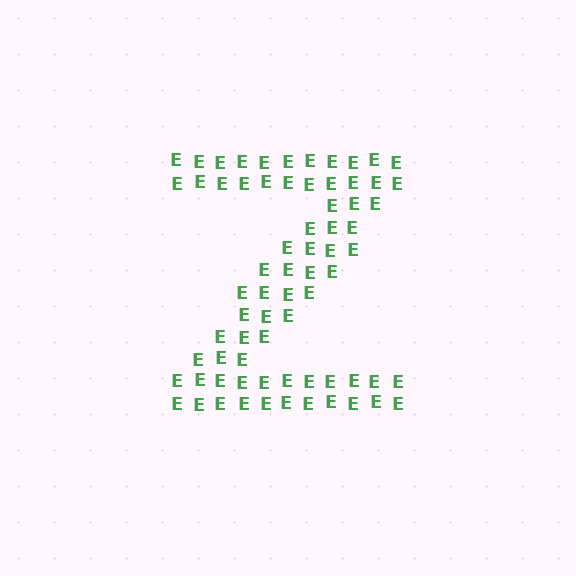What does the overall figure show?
The overall figure shows the letter Z.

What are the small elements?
The small elements are letter E's.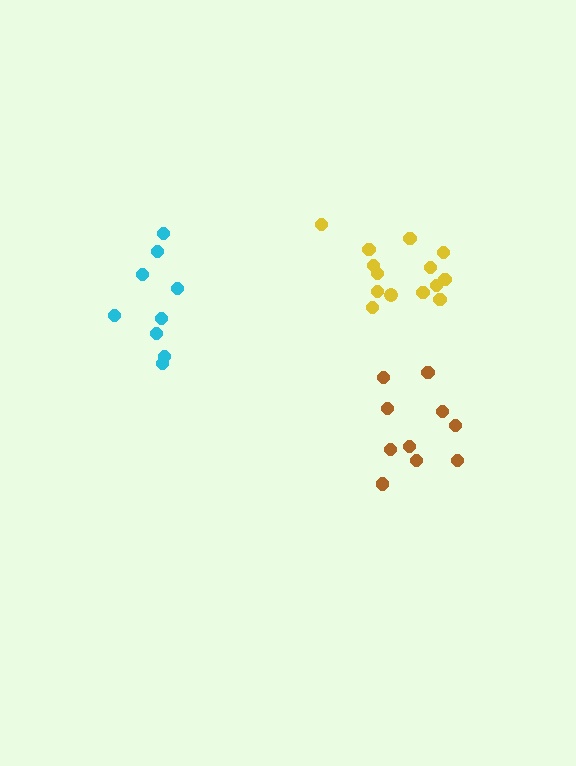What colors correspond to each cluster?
The clusters are colored: cyan, yellow, brown.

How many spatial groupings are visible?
There are 3 spatial groupings.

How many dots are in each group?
Group 1: 9 dots, Group 2: 14 dots, Group 3: 10 dots (33 total).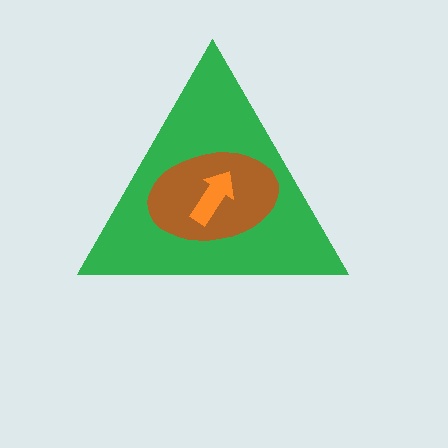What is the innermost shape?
The orange arrow.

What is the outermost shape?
The green triangle.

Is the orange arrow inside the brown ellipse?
Yes.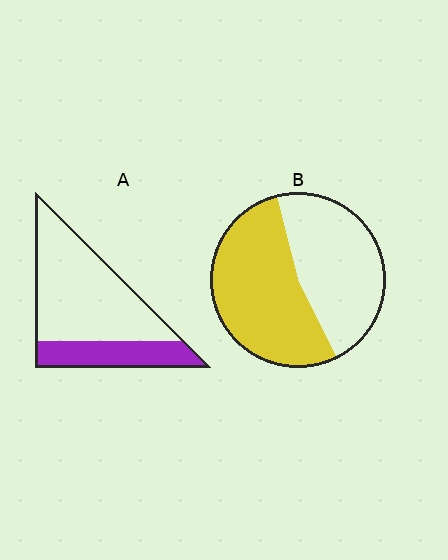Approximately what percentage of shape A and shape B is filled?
A is approximately 30% and B is approximately 55%.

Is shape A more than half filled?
No.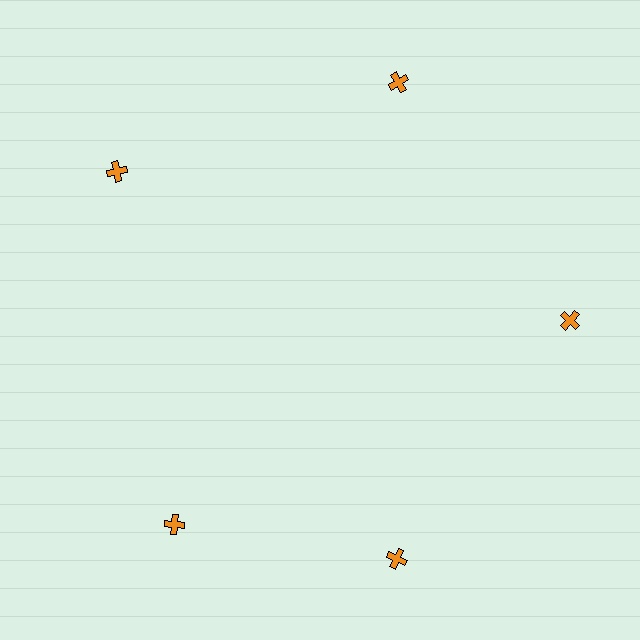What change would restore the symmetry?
The symmetry would be restored by rotating it back into even spacing with its neighbors so that all 5 crosses sit at equal angles and equal distance from the center.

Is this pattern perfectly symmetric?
No. The 5 orange crosses are arranged in a ring, but one element near the 8 o'clock position is rotated out of alignment along the ring, breaking the 5-fold rotational symmetry.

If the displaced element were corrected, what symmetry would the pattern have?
It would have 5-fold rotational symmetry — the pattern would map onto itself every 72 degrees.